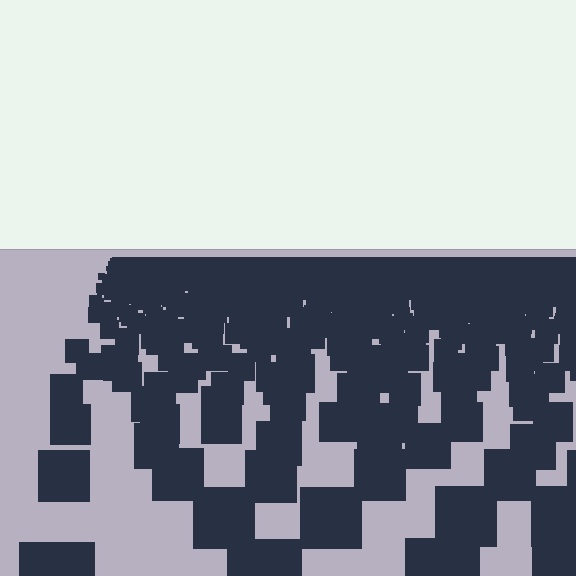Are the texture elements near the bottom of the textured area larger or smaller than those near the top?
Larger. Near the bottom, elements are closer to the viewer and appear at a bigger on-screen size.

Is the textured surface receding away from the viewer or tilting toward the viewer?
The surface is receding away from the viewer. Texture elements get smaller and denser toward the top.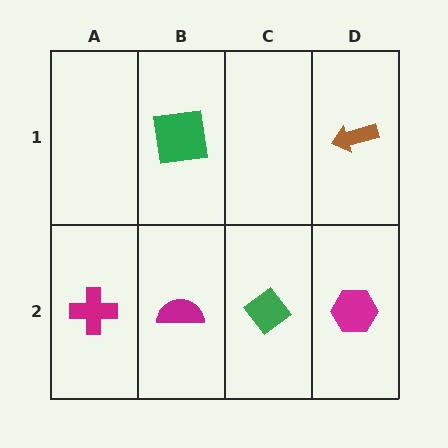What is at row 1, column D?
A brown arrow.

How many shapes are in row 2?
4 shapes.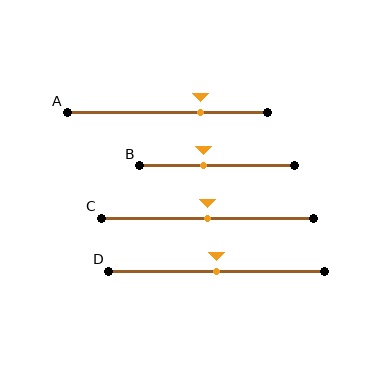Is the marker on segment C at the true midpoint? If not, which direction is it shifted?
Yes, the marker on segment C is at the true midpoint.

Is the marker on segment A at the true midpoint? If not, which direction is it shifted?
No, the marker on segment A is shifted to the right by about 17% of the segment length.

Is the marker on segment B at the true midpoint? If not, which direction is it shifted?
No, the marker on segment B is shifted to the left by about 9% of the segment length.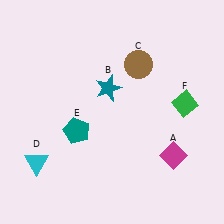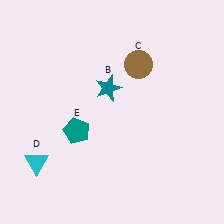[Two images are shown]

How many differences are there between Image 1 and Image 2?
There are 2 differences between the two images.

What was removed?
The magenta diamond (A), the green diamond (F) were removed in Image 2.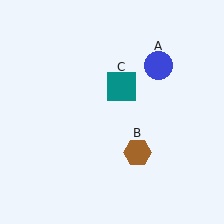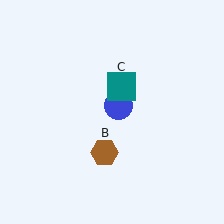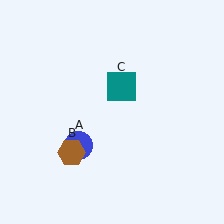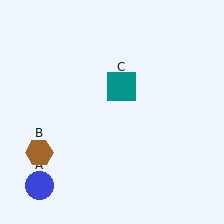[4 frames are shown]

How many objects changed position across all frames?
2 objects changed position: blue circle (object A), brown hexagon (object B).